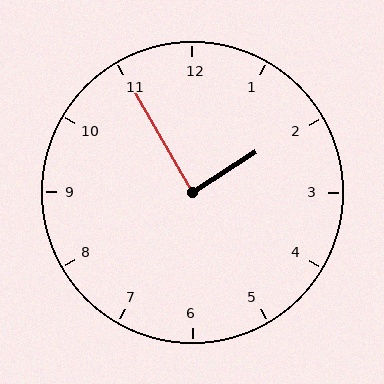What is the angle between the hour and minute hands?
Approximately 88 degrees.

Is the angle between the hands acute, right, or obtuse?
It is right.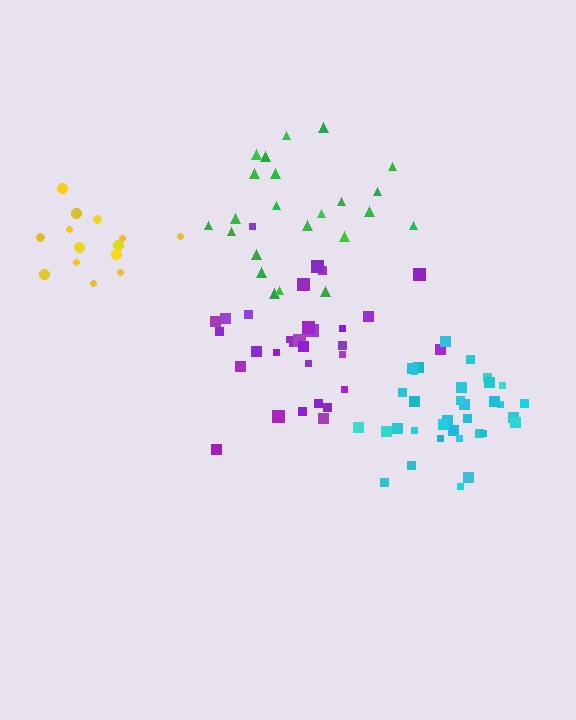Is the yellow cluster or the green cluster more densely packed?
Yellow.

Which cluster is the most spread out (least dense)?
Green.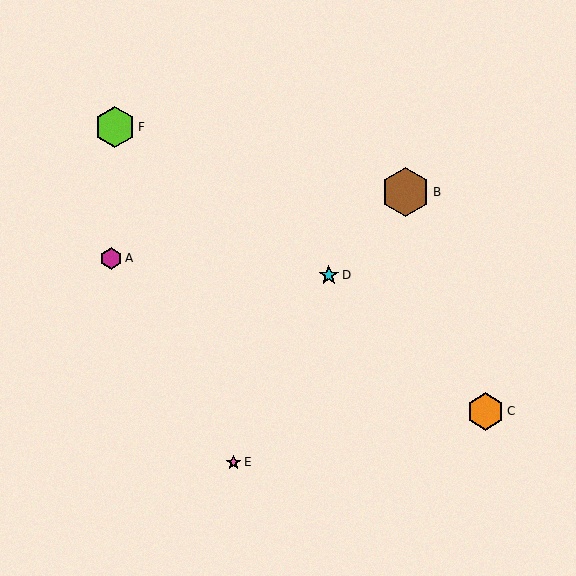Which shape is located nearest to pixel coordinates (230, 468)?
The pink star (labeled E) at (234, 462) is nearest to that location.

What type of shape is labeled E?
Shape E is a pink star.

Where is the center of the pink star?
The center of the pink star is at (234, 462).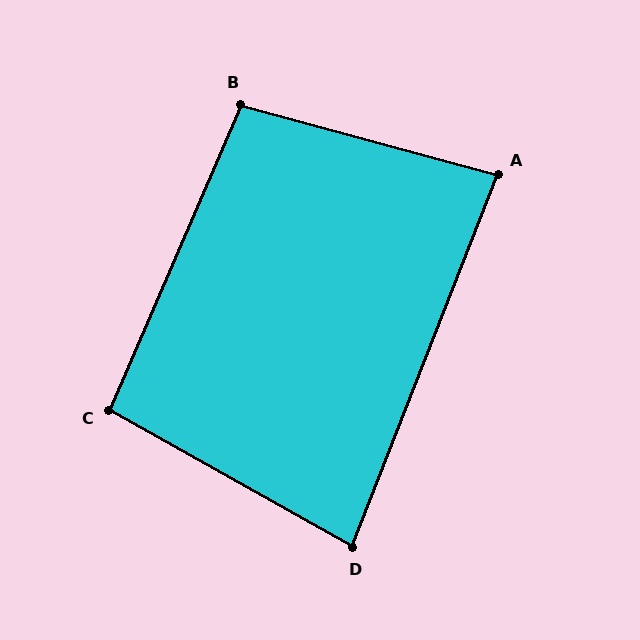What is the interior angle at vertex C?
Approximately 96 degrees (obtuse).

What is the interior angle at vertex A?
Approximately 84 degrees (acute).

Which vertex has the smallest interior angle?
D, at approximately 82 degrees.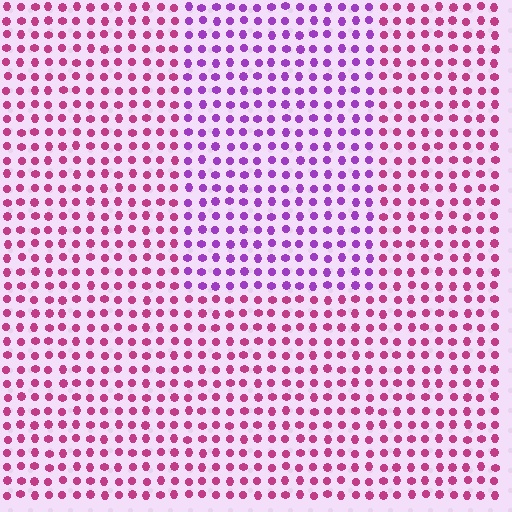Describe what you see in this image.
The image is filled with small magenta elements in a uniform arrangement. A rectangle-shaped region is visible where the elements are tinted to a slightly different hue, forming a subtle color boundary.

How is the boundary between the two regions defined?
The boundary is defined purely by a slight shift in hue (about 43 degrees). Spacing, size, and orientation are identical on both sides.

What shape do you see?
I see a rectangle.